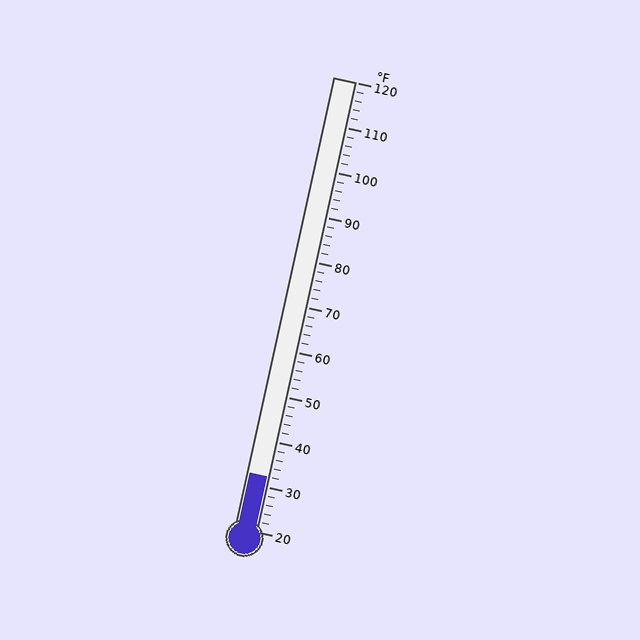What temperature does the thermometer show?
The thermometer shows approximately 32°F.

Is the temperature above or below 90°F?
The temperature is below 90°F.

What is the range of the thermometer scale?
The thermometer scale ranges from 20°F to 120°F.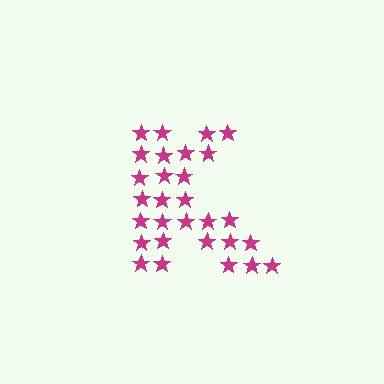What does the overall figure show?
The overall figure shows the letter K.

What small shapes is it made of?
It is made of small stars.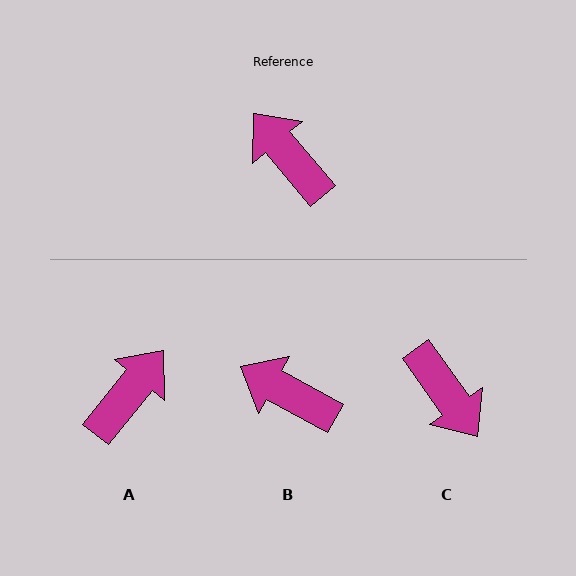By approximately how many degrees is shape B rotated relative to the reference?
Approximately 21 degrees counter-clockwise.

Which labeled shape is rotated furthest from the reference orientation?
C, about 175 degrees away.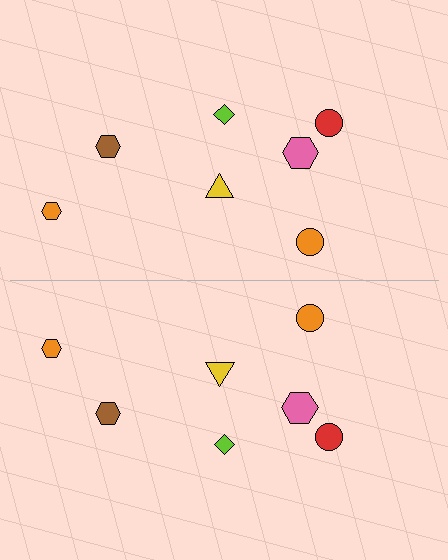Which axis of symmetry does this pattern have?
The pattern has a horizontal axis of symmetry running through the center of the image.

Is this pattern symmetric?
Yes, this pattern has bilateral (reflection) symmetry.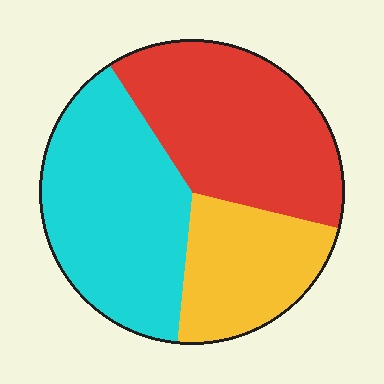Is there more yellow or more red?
Red.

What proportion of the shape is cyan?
Cyan takes up between a quarter and a half of the shape.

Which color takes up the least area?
Yellow, at roughly 25%.